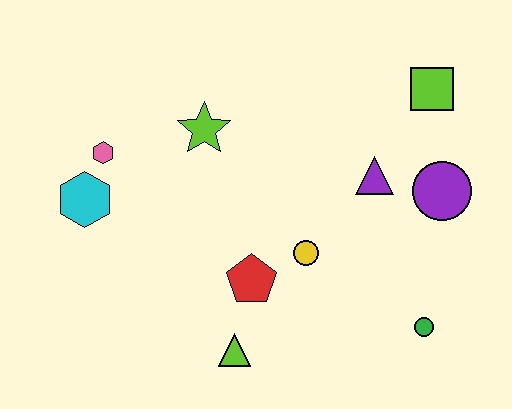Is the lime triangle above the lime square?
No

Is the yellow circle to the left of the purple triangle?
Yes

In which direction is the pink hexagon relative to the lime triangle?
The pink hexagon is above the lime triangle.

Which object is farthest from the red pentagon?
The lime square is farthest from the red pentagon.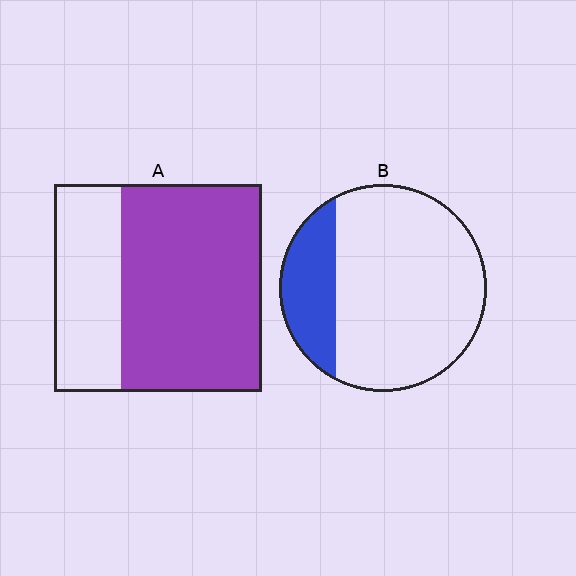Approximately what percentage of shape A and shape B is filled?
A is approximately 70% and B is approximately 20%.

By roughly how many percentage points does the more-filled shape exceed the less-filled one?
By roughly 45 percentage points (A over B).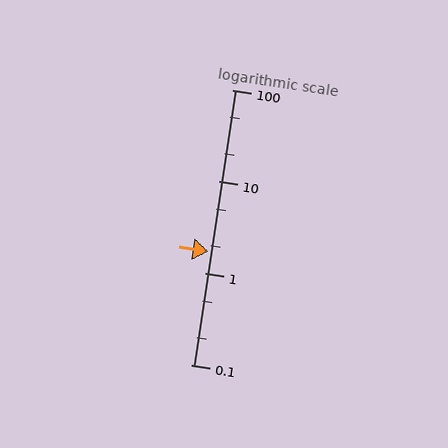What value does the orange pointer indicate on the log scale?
The pointer indicates approximately 1.7.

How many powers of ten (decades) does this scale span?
The scale spans 3 decades, from 0.1 to 100.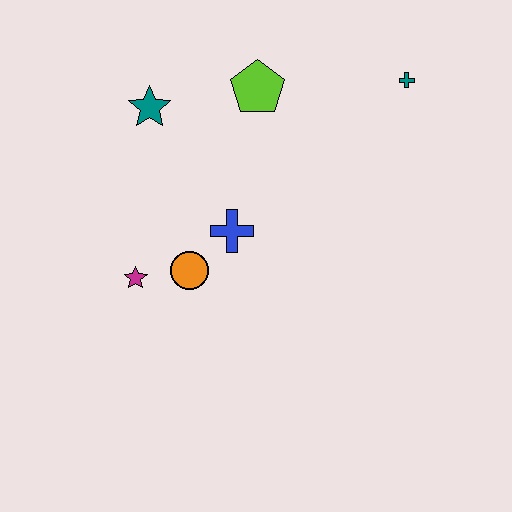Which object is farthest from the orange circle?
The teal cross is farthest from the orange circle.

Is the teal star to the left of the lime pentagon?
Yes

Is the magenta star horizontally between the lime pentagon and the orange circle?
No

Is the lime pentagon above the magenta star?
Yes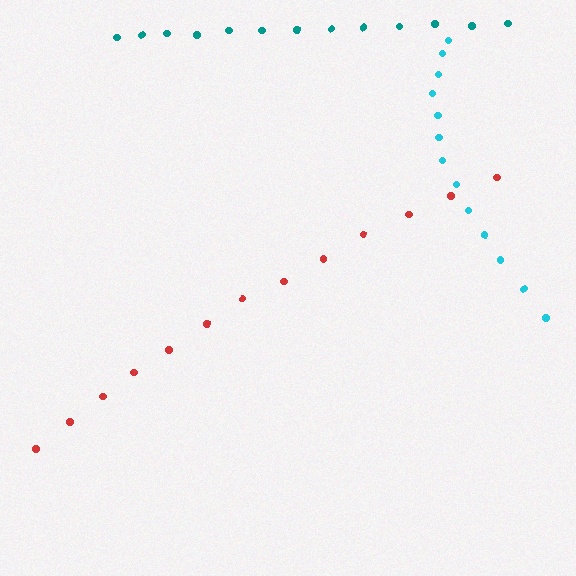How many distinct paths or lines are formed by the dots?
There are 3 distinct paths.